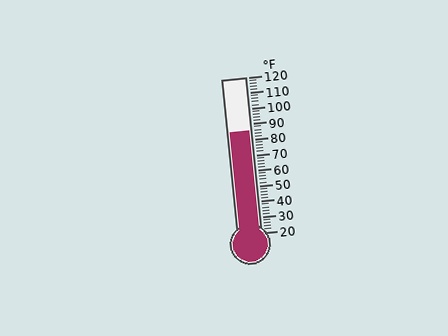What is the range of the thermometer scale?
The thermometer scale ranges from 20°F to 120°F.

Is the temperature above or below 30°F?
The temperature is above 30°F.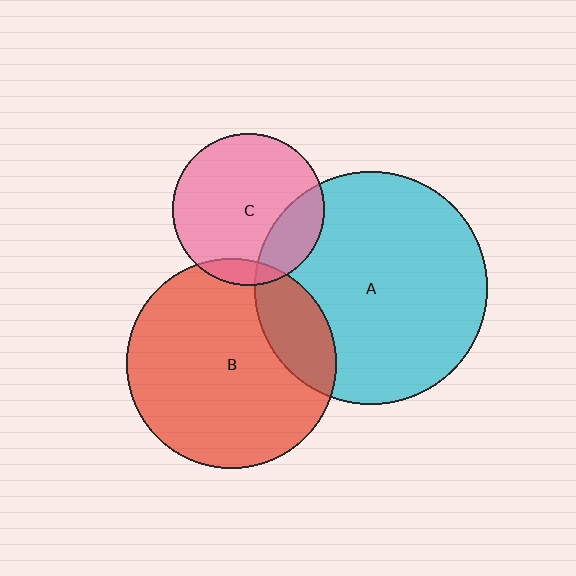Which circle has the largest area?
Circle A (cyan).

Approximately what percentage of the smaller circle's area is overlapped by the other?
Approximately 20%.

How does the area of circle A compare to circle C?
Approximately 2.4 times.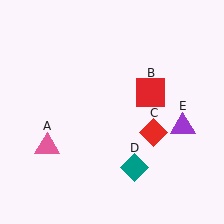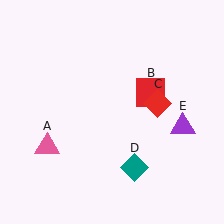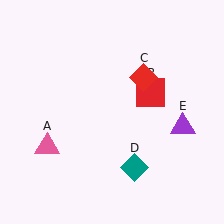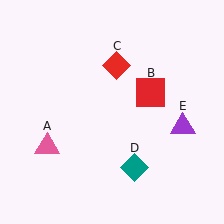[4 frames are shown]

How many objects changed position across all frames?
1 object changed position: red diamond (object C).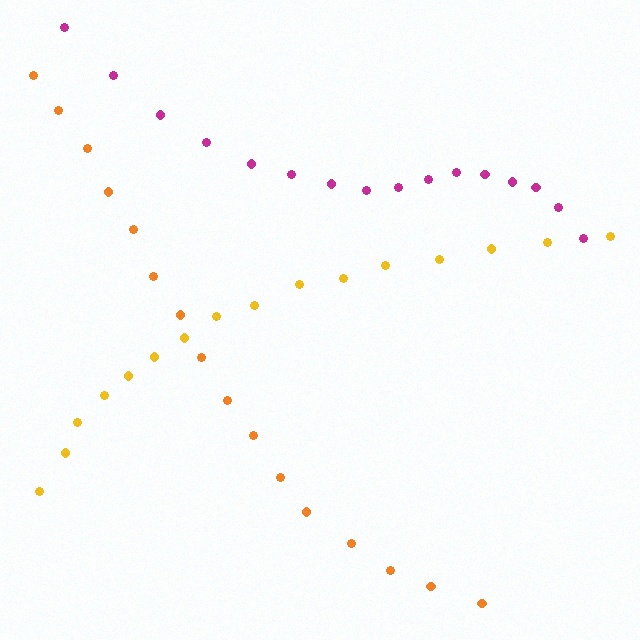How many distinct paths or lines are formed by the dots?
There are 3 distinct paths.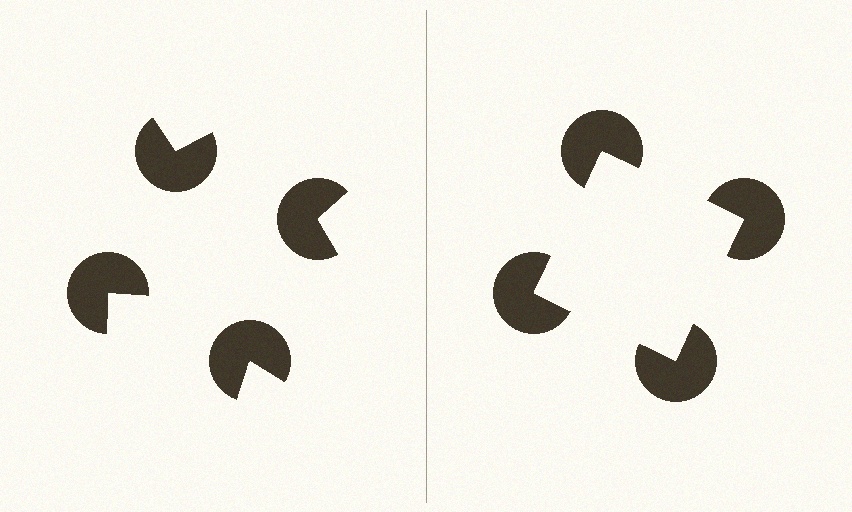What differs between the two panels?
The pac-man discs are positioned identically on both sides; only the wedge orientations differ. On the right they align to a square; on the left they are misaligned.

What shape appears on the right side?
An illusory square.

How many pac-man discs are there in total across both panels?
8 — 4 on each side.